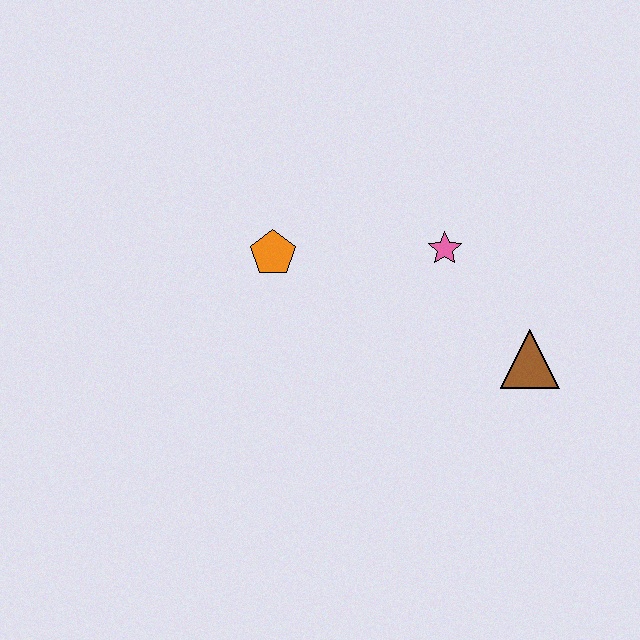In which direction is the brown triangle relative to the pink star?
The brown triangle is below the pink star.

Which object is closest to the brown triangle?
The pink star is closest to the brown triangle.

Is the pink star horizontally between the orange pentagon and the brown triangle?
Yes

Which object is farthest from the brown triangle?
The orange pentagon is farthest from the brown triangle.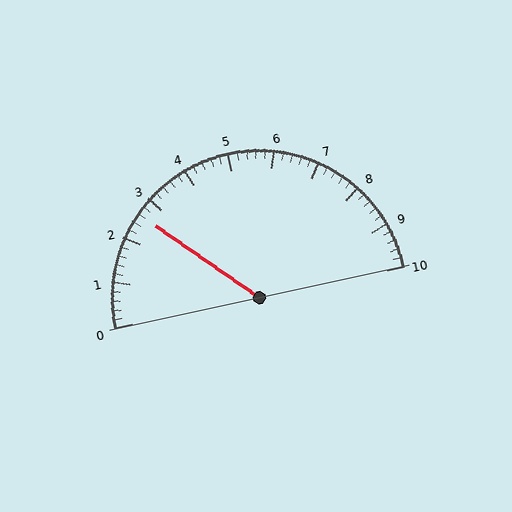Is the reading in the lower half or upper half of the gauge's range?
The reading is in the lower half of the range (0 to 10).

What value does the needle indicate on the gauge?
The needle indicates approximately 2.6.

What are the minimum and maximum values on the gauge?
The gauge ranges from 0 to 10.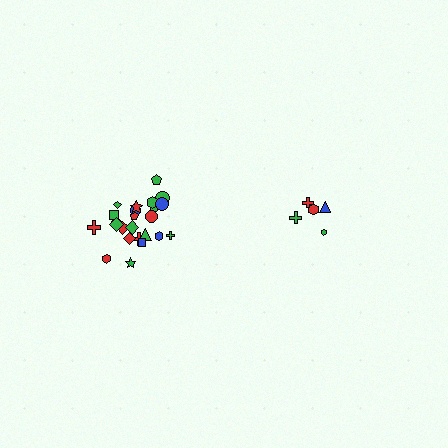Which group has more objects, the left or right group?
The left group.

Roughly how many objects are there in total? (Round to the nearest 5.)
Roughly 30 objects in total.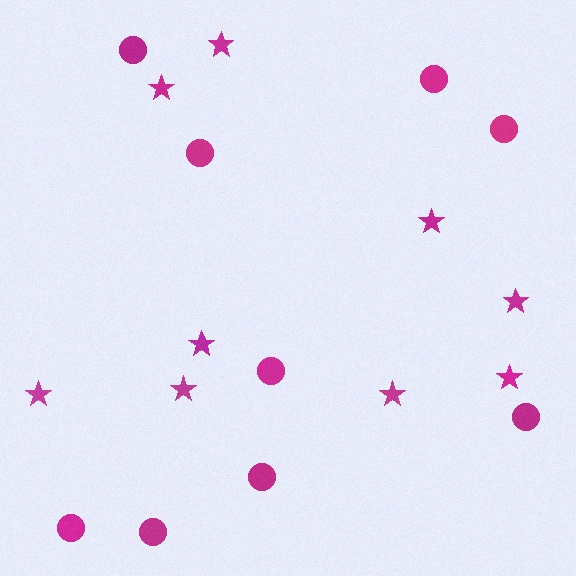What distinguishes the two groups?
There are 2 groups: one group of circles (9) and one group of stars (9).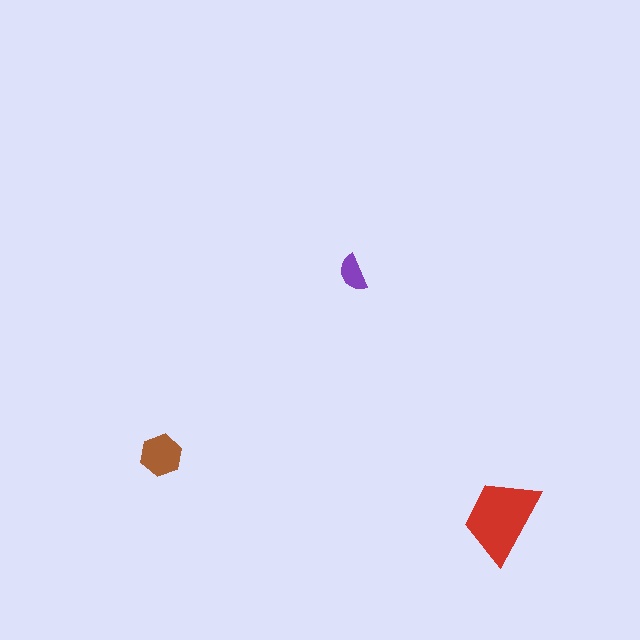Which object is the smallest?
The purple semicircle.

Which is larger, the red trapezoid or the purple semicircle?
The red trapezoid.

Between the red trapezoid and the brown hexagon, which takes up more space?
The red trapezoid.